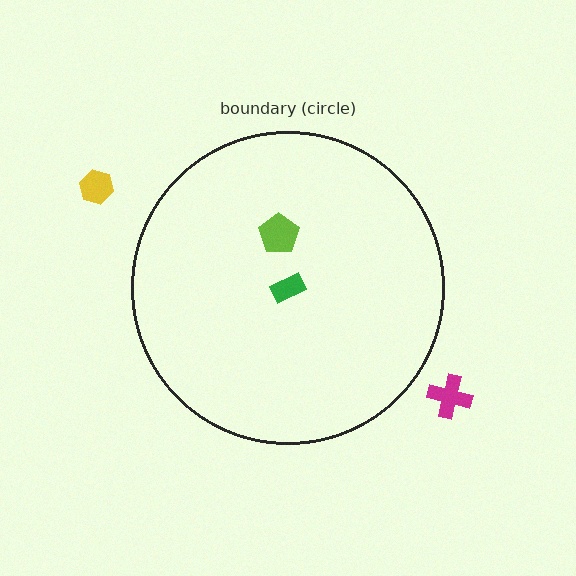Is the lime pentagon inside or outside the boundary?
Inside.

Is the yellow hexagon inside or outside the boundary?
Outside.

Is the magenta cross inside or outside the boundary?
Outside.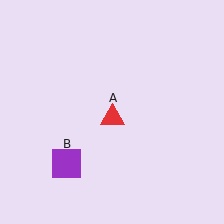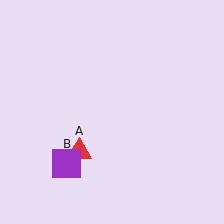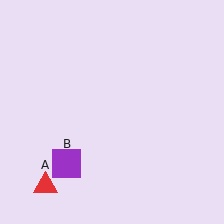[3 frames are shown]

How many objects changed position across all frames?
1 object changed position: red triangle (object A).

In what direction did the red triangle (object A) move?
The red triangle (object A) moved down and to the left.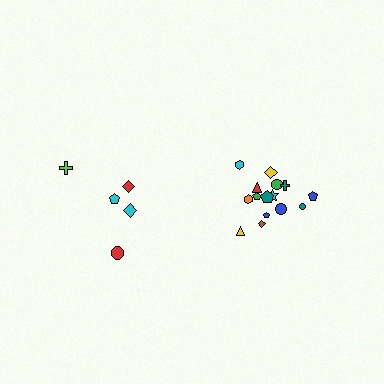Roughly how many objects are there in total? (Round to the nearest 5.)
Roughly 20 objects in total.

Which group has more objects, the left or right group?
The right group.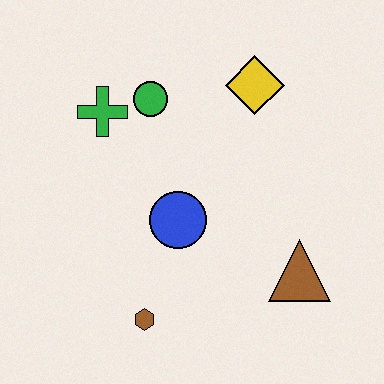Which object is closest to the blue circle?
The brown hexagon is closest to the blue circle.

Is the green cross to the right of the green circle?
No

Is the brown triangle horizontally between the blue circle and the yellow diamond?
No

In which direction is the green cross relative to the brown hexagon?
The green cross is above the brown hexagon.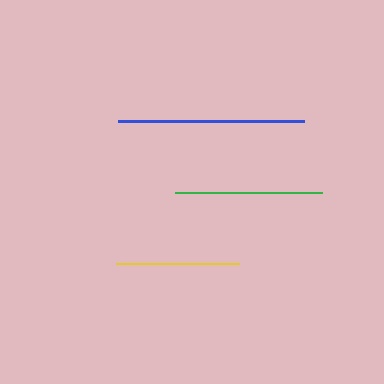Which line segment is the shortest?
The yellow line is the shortest at approximately 123 pixels.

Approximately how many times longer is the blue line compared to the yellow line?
The blue line is approximately 1.5 times the length of the yellow line.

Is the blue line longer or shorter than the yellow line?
The blue line is longer than the yellow line.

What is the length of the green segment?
The green segment is approximately 147 pixels long.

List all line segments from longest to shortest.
From longest to shortest: blue, green, yellow.